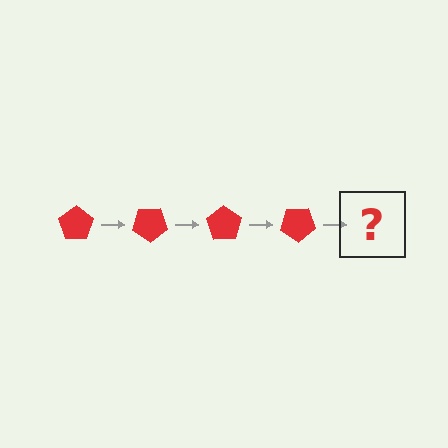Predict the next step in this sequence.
The next step is a red pentagon rotated 140 degrees.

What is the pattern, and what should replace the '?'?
The pattern is that the pentagon rotates 35 degrees each step. The '?' should be a red pentagon rotated 140 degrees.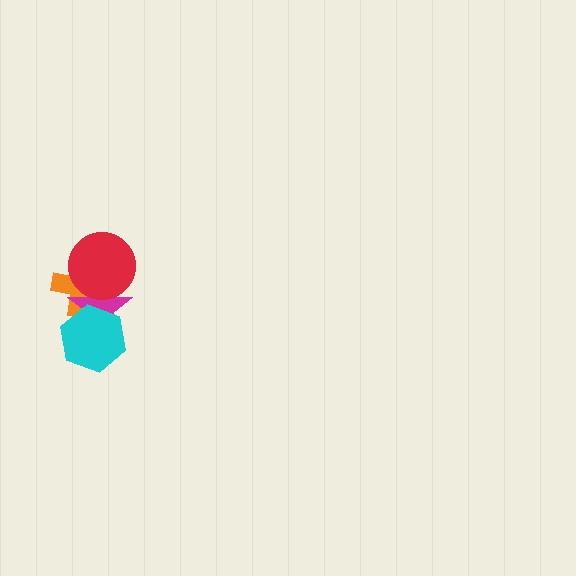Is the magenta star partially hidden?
Yes, it is partially covered by another shape.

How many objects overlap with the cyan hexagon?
2 objects overlap with the cyan hexagon.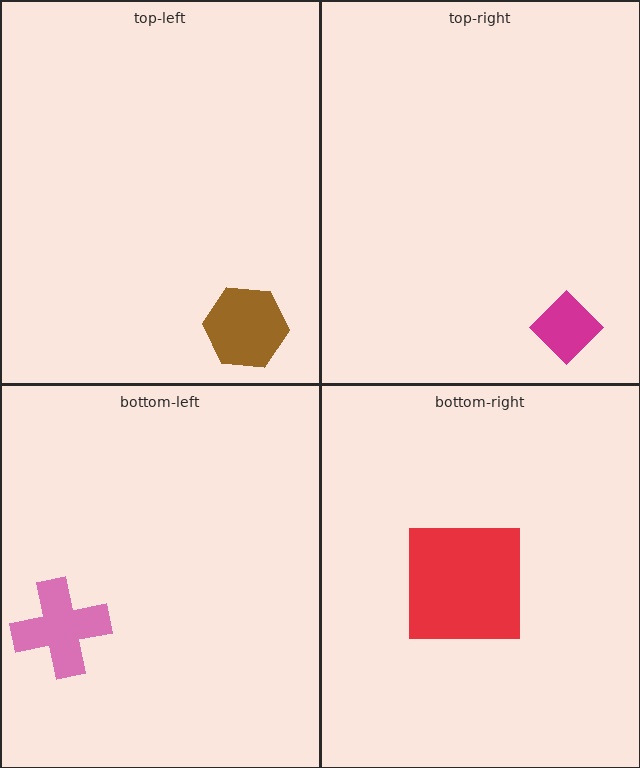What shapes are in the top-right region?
The magenta diamond.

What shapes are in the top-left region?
The brown hexagon.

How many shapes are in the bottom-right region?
1.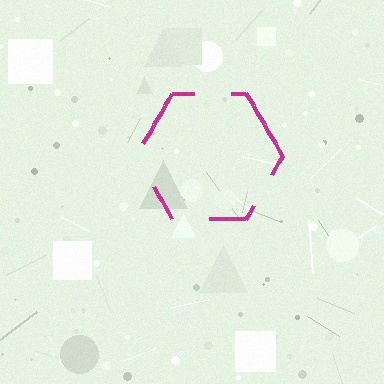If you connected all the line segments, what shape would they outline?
They would outline a hexagon.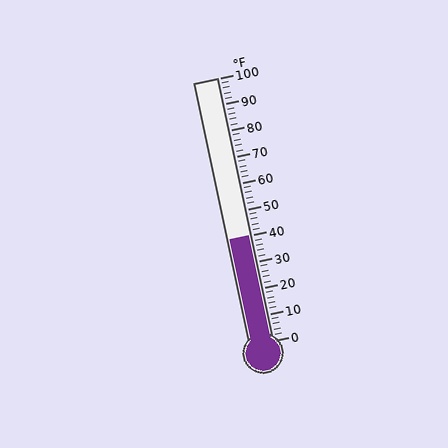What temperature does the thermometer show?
The thermometer shows approximately 40°F.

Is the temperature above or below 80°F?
The temperature is below 80°F.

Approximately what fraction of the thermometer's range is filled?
The thermometer is filled to approximately 40% of its range.